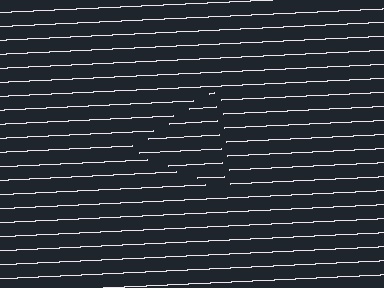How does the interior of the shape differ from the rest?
The interior of the shape contains the same grating, shifted by half a period — the contour is defined by the phase discontinuity where line-ends from the inner and outer gratings abut.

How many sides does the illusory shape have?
3 sides — the line-ends trace a triangle.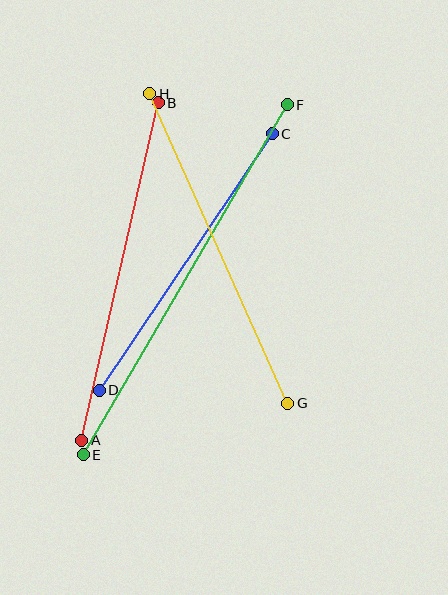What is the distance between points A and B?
The distance is approximately 346 pixels.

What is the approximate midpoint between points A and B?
The midpoint is at approximately (120, 271) pixels.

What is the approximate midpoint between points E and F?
The midpoint is at approximately (185, 280) pixels.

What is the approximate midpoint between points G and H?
The midpoint is at approximately (219, 249) pixels.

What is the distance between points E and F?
The distance is approximately 405 pixels.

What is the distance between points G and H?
The distance is approximately 339 pixels.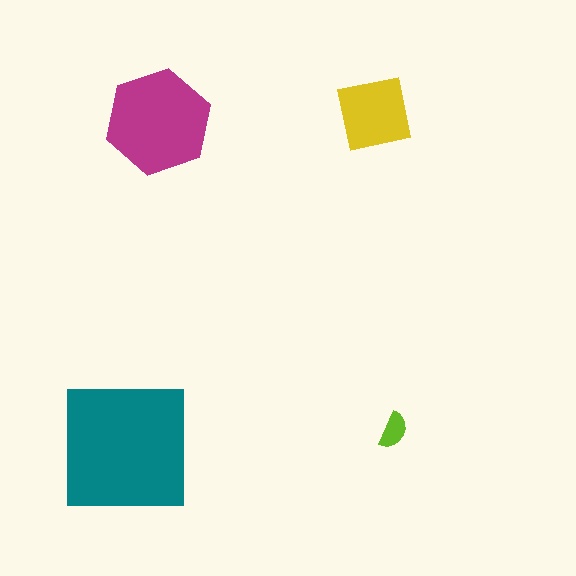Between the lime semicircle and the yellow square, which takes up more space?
The yellow square.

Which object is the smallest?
The lime semicircle.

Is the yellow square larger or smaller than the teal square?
Smaller.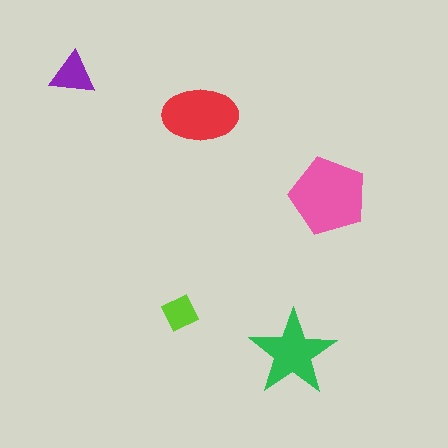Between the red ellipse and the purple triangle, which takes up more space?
The red ellipse.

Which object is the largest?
The pink pentagon.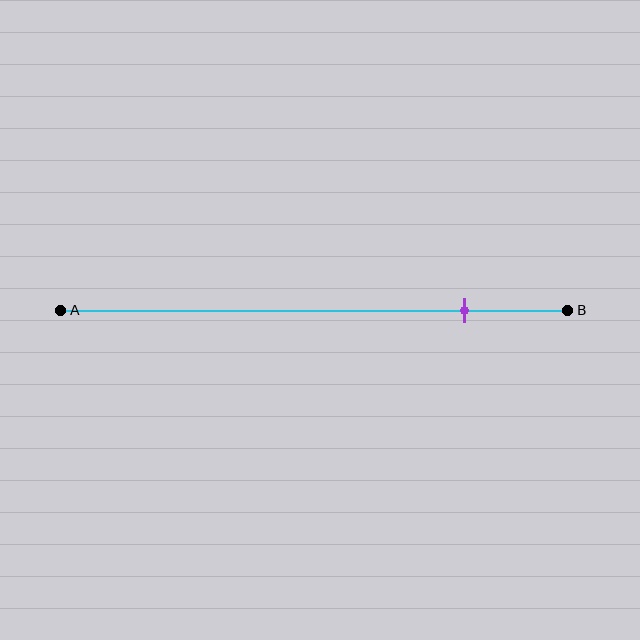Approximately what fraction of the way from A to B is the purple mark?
The purple mark is approximately 80% of the way from A to B.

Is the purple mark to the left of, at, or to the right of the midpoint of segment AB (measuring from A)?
The purple mark is to the right of the midpoint of segment AB.